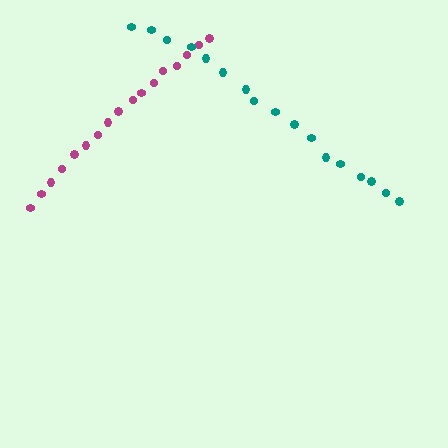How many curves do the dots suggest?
There are 2 distinct paths.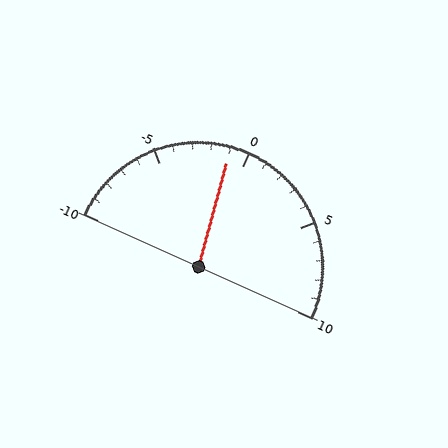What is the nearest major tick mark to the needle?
The nearest major tick mark is 0.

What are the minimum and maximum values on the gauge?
The gauge ranges from -10 to 10.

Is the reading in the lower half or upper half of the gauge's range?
The reading is in the lower half of the range (-10 to 10).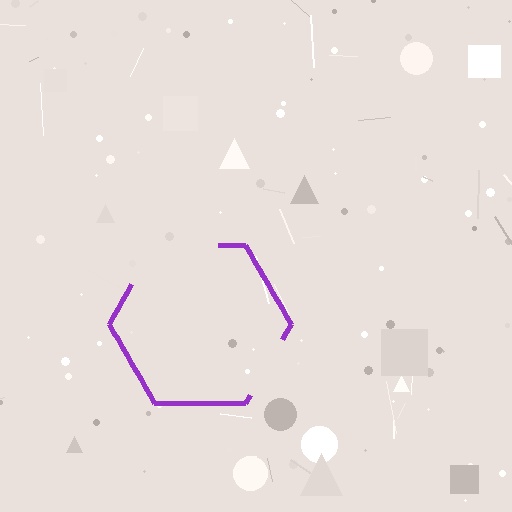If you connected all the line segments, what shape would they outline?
They would outline a hexagon.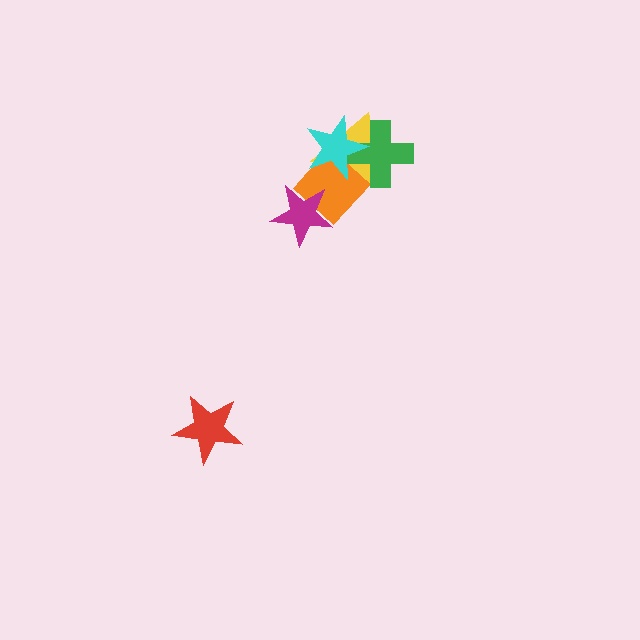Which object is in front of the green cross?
The cyan star is in front of the green cross.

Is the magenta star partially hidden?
No, no other shape covers it.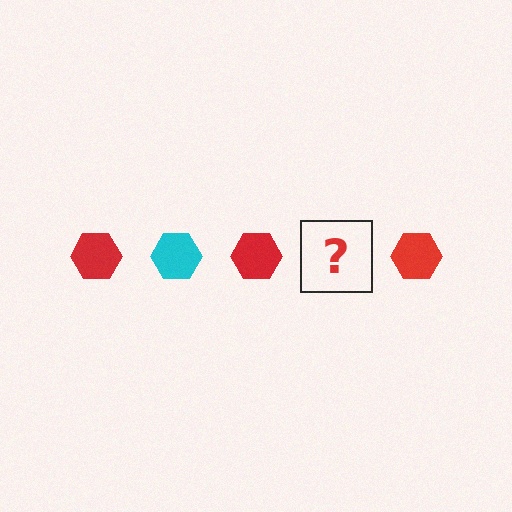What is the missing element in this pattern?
The missing element is a cyan hexagon.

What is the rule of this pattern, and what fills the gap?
The rule is that the pattern cycles through red, cyan hexagons. The gap should be filled with a cyan hexagon.